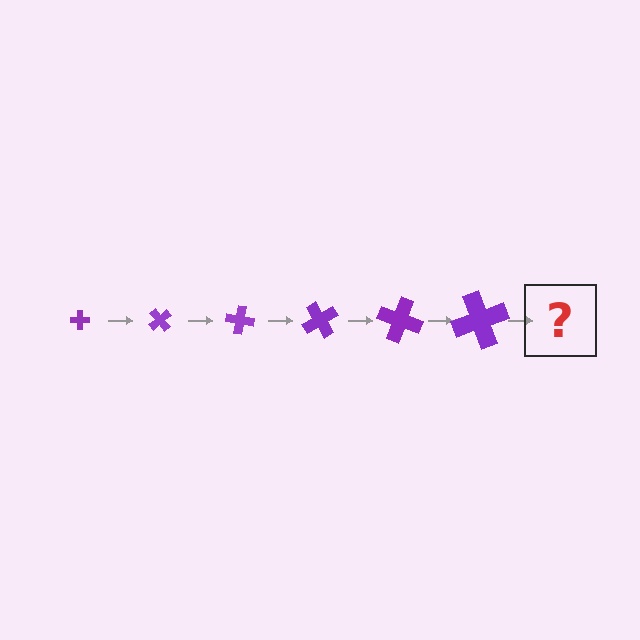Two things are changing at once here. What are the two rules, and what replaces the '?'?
The two rules are that the cross grows larger each step and it rotates 50 degrees each step. The '?' should be a cross, larger than the previous one and rotated 300 degrees from the start.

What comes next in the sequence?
The next element should be a cross, larger than the previous one and rotated 300 degrees from the start.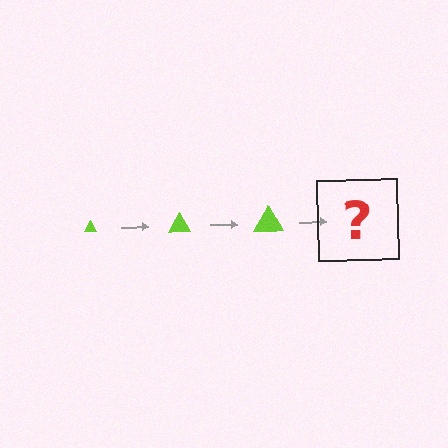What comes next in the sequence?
The next element should be a lime triangle, larger than the previous one.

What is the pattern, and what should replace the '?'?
The pattern is that the triangle gets progressively larger each step. The '?' should be a lime triangle, larger than the previous one.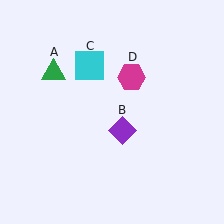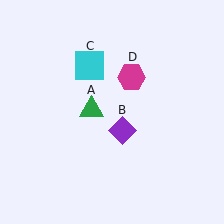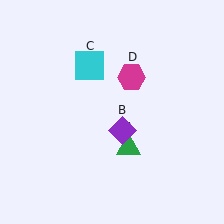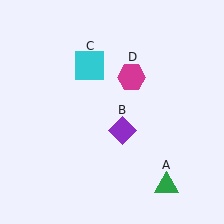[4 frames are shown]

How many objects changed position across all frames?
1 object changed position: green triangle (object A).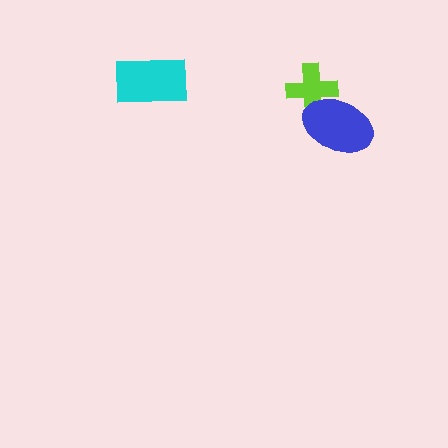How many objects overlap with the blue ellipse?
1 object overlaps with the blue ellipse.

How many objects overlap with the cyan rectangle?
0 objects overlap with the cyan rectangle.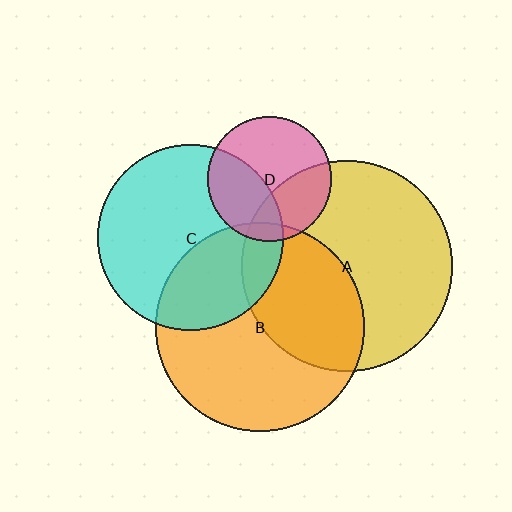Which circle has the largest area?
Circle A (yellow).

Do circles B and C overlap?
Yes.